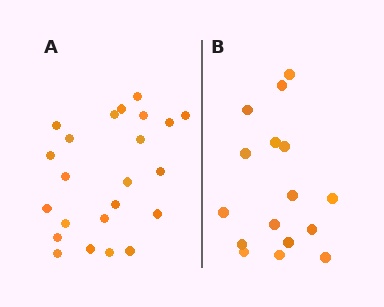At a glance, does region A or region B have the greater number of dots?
Region A (the left region) has more dots.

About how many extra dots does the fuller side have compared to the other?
Region A has roughly 8 or so more dots than region B.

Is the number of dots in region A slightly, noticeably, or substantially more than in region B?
Region A has noticeably more, but not dramatically so. The ratio is roughly 1.4 to 1.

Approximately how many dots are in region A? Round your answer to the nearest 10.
About 20 dots. (The exact count is 23, which rounds to 20.)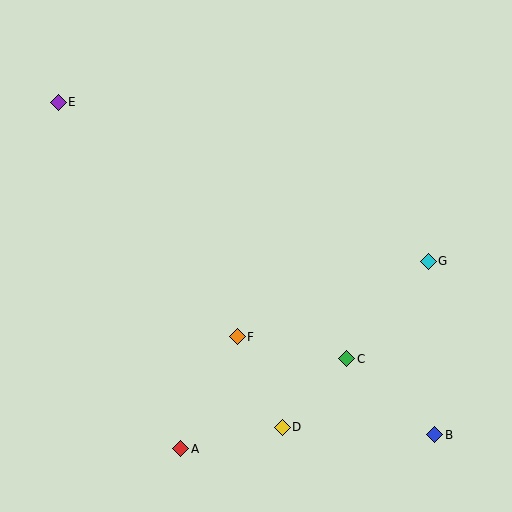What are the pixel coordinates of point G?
Point G is at (428, 261).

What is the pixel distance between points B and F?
The distance between B and F is 220 pixels.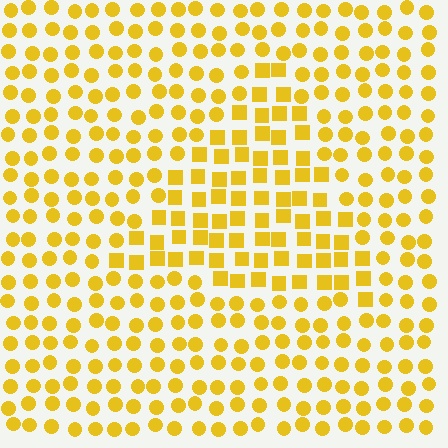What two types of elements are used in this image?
The image uses squares inside the triangle region and circles outside it.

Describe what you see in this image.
The image is filled with small yellow elements arranged in a uniform grid. A triangle-shaped region contains squares, while the surrounding area contains circles. The boundary is defined purely by the change in element shape.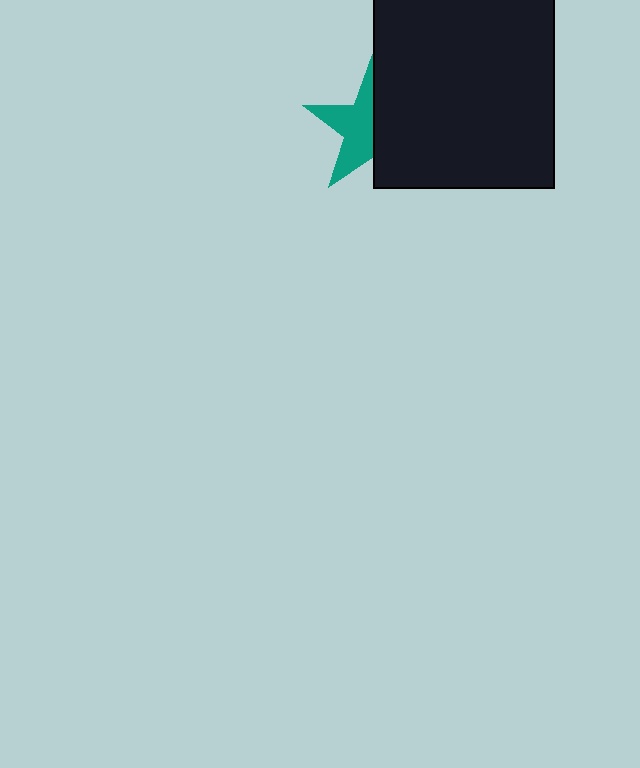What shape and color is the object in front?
The object in front is a black rectangle.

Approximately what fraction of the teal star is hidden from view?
Roughly 48% of the teal star is hidden behind the black rectangle.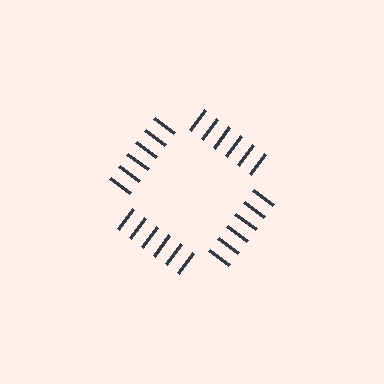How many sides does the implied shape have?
4 sides — the line-ends trace a square.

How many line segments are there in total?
24 — 6 along each of the 4 edges.